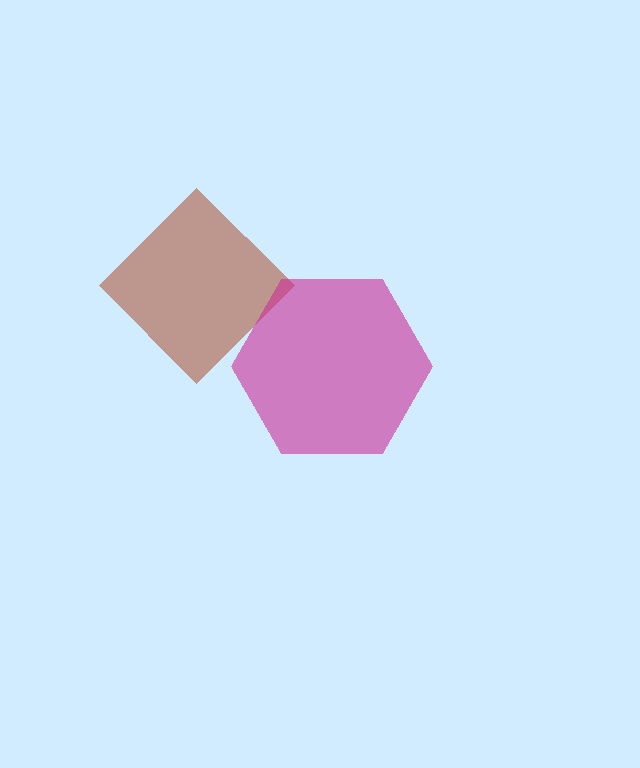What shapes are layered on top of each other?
The layered shapes are: a brown diamond, a magenta hexagon.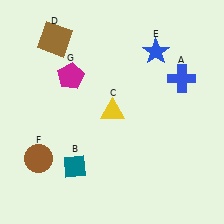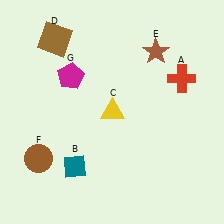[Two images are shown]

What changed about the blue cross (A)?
In Image 1, A is blue. In Image 2, it changed to red.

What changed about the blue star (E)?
In Image 1, E is blue. In Image 2, it changed to brown.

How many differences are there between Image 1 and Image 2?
There are 2 differences between the two images.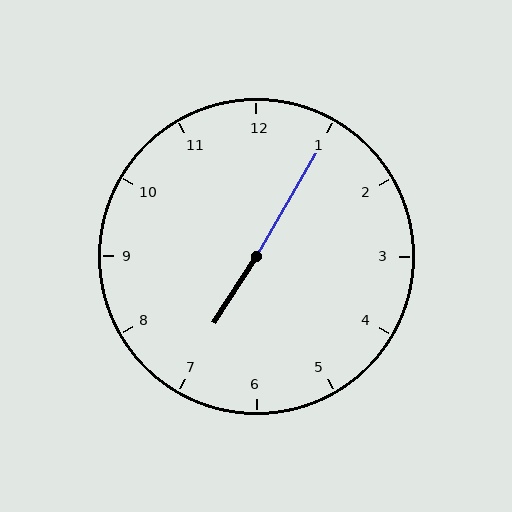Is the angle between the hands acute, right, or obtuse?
It is obtuse.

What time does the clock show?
7:05.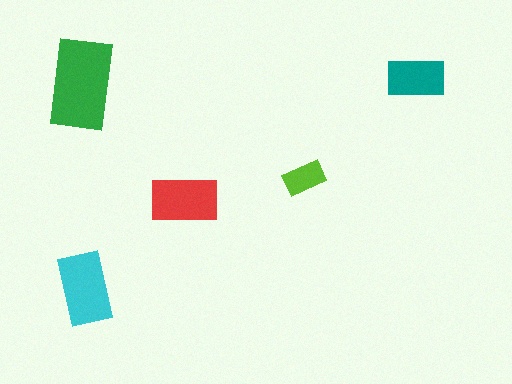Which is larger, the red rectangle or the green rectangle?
The green one.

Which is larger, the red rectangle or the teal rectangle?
The red one.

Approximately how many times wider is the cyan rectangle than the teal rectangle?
About 1.5 times wider.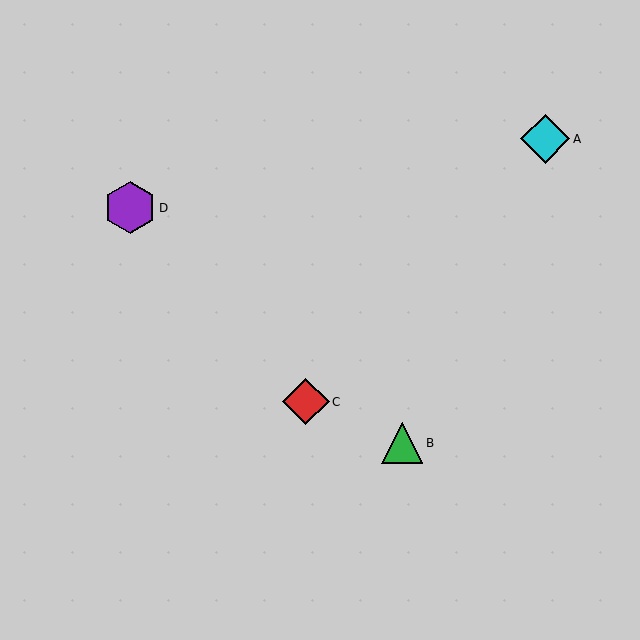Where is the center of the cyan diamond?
The center of the cyan diamond is at (545, 139).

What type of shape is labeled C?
Shape C is a red diamond.